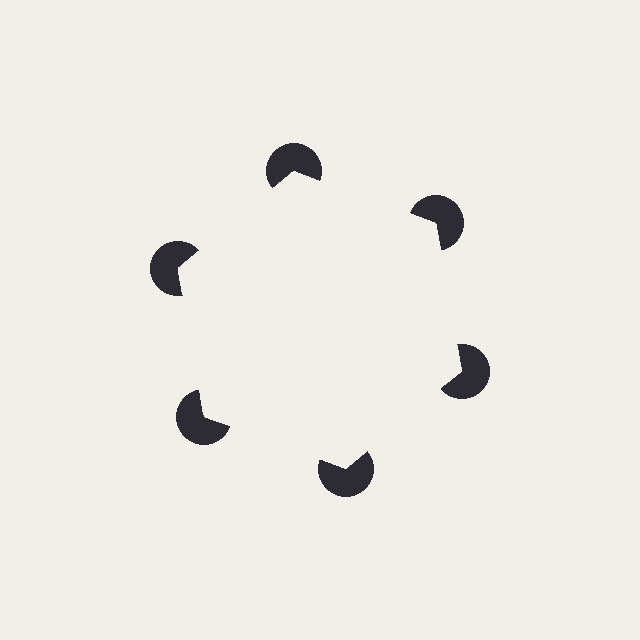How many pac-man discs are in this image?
There are 6 — one at each vertex of the illusory hexagon.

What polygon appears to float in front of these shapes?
An illusory hexagon — its edges are inferred from the aligned wedge cuts in the pac-man discs, not physically drawn.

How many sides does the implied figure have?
6 sides.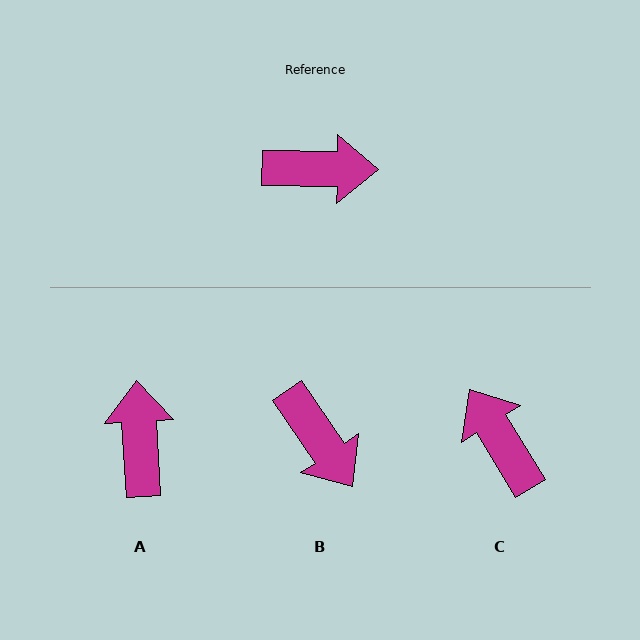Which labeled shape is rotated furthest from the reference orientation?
C, about 122 degrees away.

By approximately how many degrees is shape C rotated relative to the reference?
Approximately 122 degrees counter-clockwise.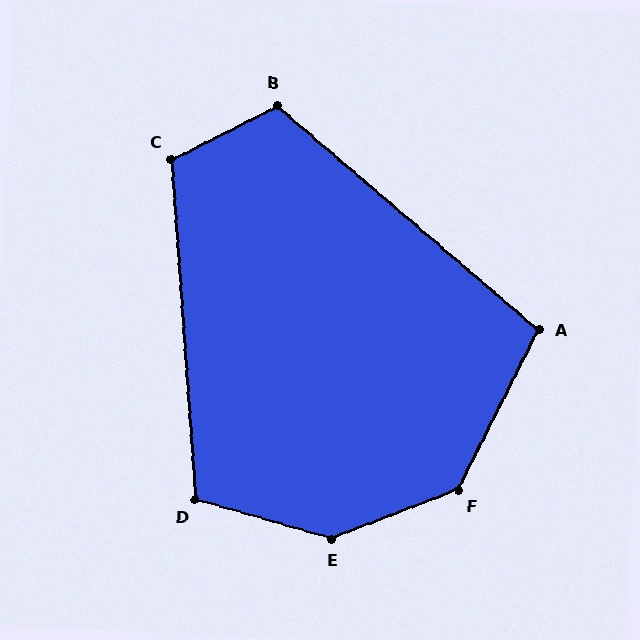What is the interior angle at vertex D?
Approximately 110 degrees (obtuse).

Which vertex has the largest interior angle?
E, at approximately 143 degrees.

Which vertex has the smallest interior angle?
A, at approximately 104 degrees.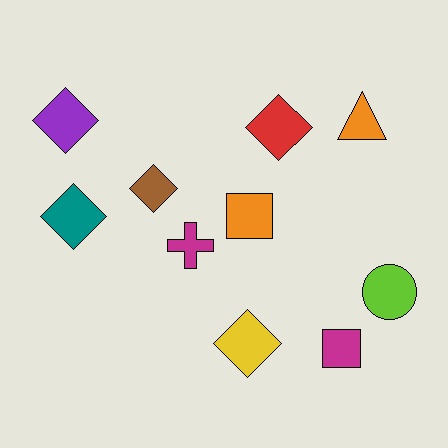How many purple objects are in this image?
There is 1 purple object.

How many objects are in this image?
There are 10 objects.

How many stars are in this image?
There are no stars.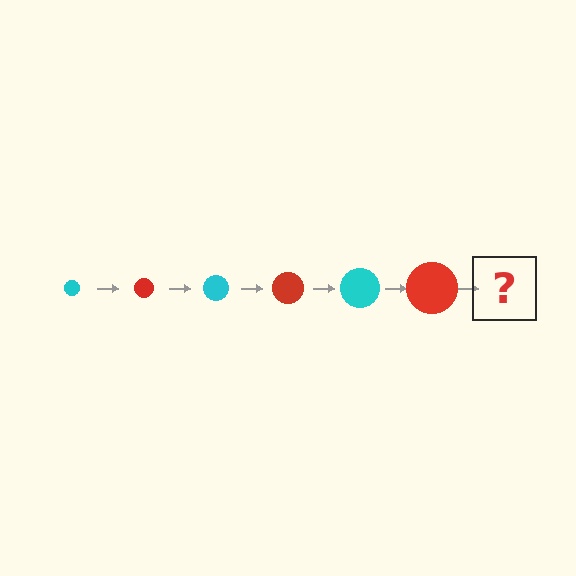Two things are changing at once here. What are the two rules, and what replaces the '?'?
The two rules are that the circle grows larger each step and the color cycles through cyan and red. The '?' should be a cyan circle, larger than the previous one.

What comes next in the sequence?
The next element should be a cyan circle, larger than the previous one.